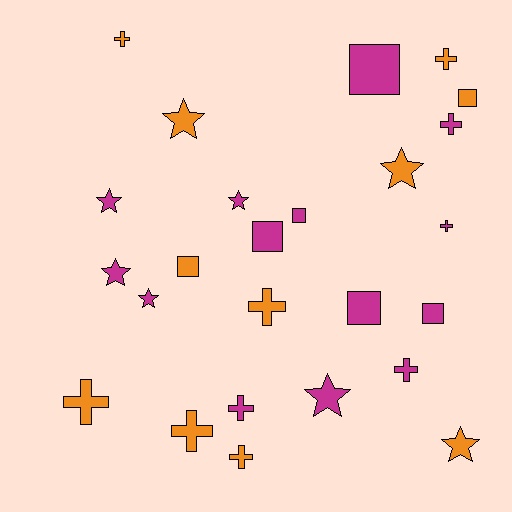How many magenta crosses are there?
There are 4 magenta crosses.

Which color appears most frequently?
Magenta, with 14 objects.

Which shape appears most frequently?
Cross, with 10 objects.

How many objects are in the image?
There are 25 objects.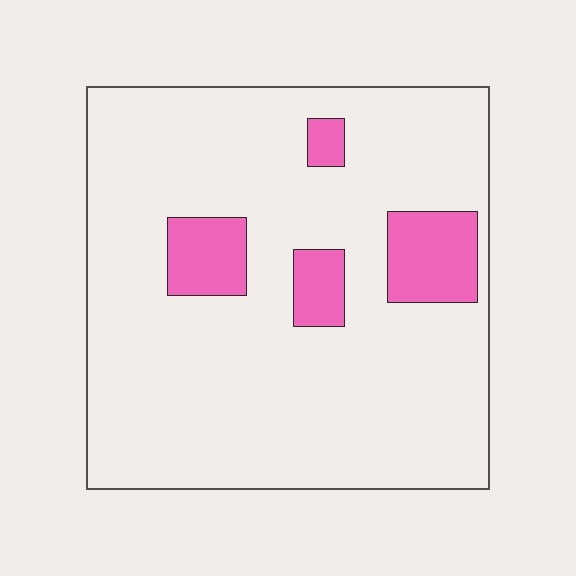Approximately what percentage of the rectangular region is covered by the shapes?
Approximately 15%.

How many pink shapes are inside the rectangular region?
4.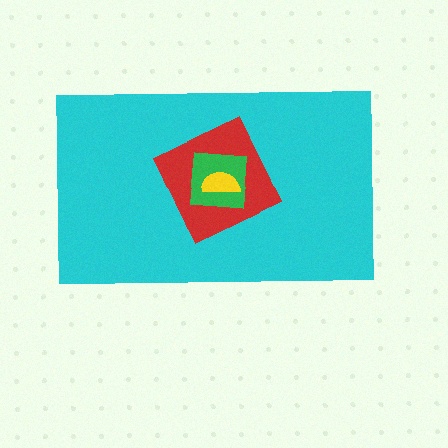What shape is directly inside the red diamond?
The green square.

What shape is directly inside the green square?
The yellow semicircle.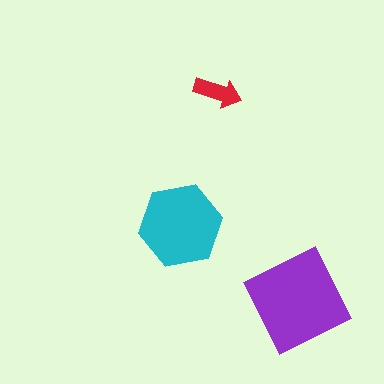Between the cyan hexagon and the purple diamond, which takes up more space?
The purple diamond.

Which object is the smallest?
The red arrow.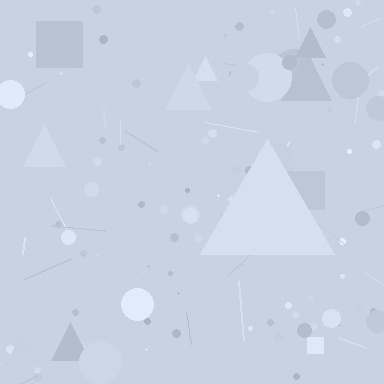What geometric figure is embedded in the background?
A triangle is embedded in the background.